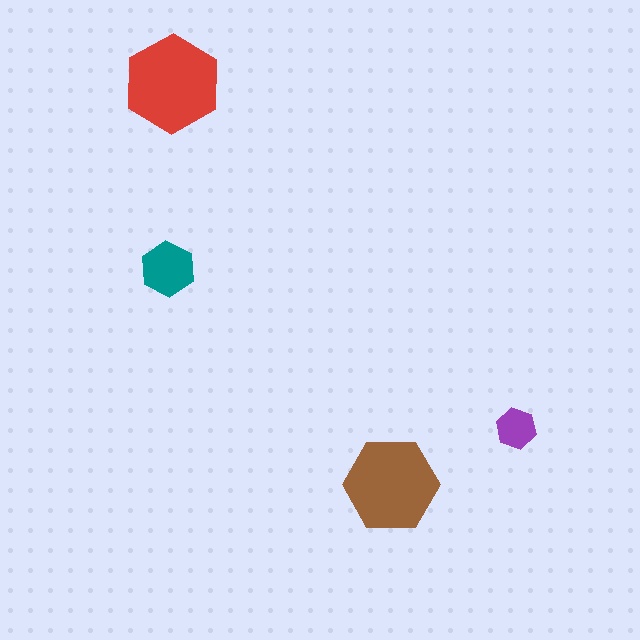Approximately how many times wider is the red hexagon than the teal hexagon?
About 2 times wider.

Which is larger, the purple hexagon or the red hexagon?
The red one.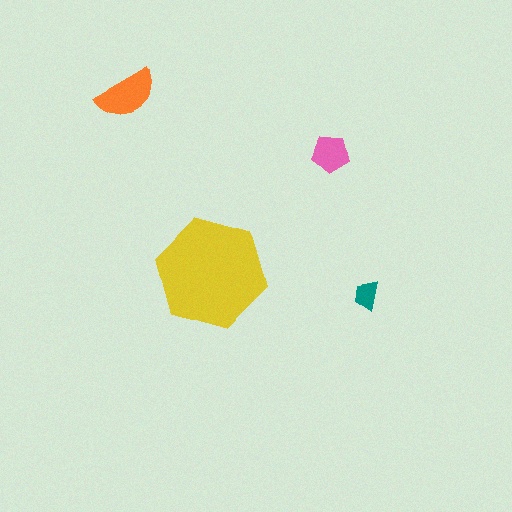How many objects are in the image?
There are 4 objects in the image.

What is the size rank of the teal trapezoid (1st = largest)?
4th.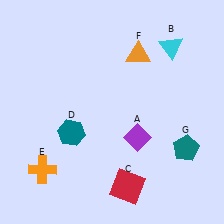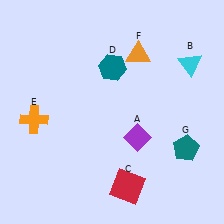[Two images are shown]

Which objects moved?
The objects that moved are: the cyan triangle (B), the teal hexagon (D), the orange cross (E).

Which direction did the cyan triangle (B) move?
The cyan triangle (B) moved right.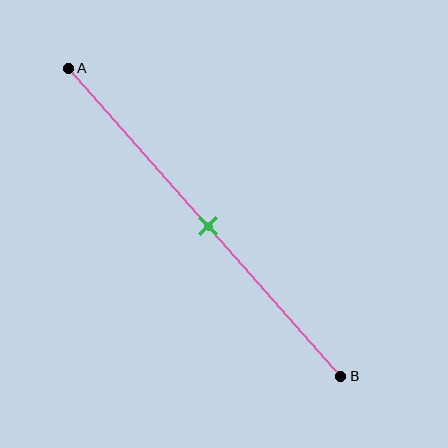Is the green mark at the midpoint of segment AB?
Yes, the mark is approximately at the midpoint.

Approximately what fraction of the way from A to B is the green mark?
The green mark is approximately 50% of the way from A to B.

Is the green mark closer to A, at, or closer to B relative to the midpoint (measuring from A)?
The green mark is approximately at the midpoint of segment AB.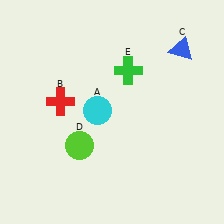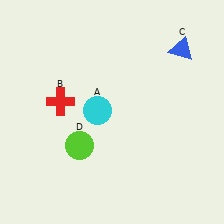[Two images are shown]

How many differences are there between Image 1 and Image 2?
There is 1 difference between the two images.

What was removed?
The green cross (E) was removed in Image 2.